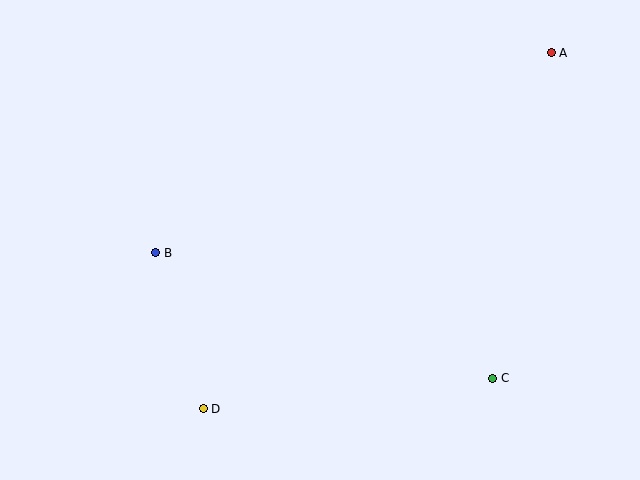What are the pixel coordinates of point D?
Point D is at (203, 409).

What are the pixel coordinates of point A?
Point A is at (551, 53).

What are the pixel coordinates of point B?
Point B is at (156, 253).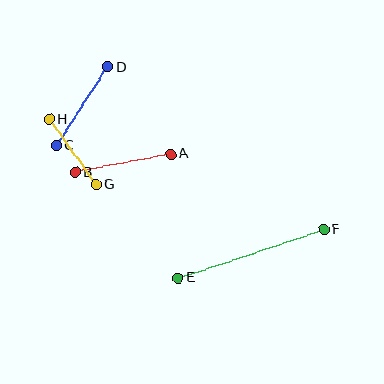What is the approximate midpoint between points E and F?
The midpoint is at approximately (251, 254) pixels.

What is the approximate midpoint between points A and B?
The midpoint is at approximately (123, 163) pixels.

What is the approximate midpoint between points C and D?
The midpoint is at approximately (82, 106) pixels.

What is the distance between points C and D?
The distance is approximately 94 pixels.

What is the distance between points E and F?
The distance is approximately 154 pixels.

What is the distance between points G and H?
The distance is approximately 80 pixels.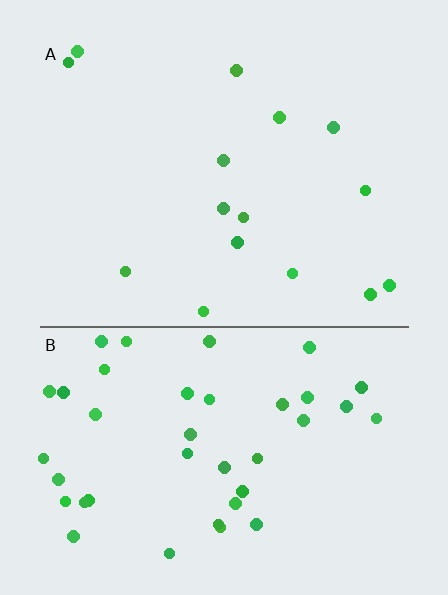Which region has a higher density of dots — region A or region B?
B (the bottom).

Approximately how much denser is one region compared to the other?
Approximately 2.7× — region B over region A.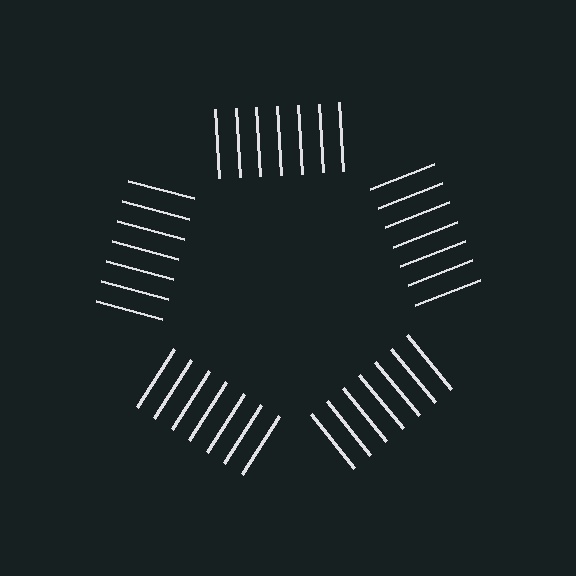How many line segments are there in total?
35 — 7 along each of the 5 edges.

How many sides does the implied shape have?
5 sides — the line-ends trace a pentagon.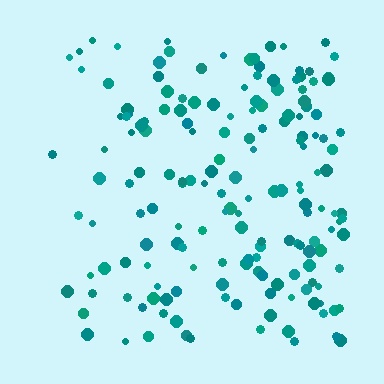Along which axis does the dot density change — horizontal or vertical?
Horizontal.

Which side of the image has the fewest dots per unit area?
The left.